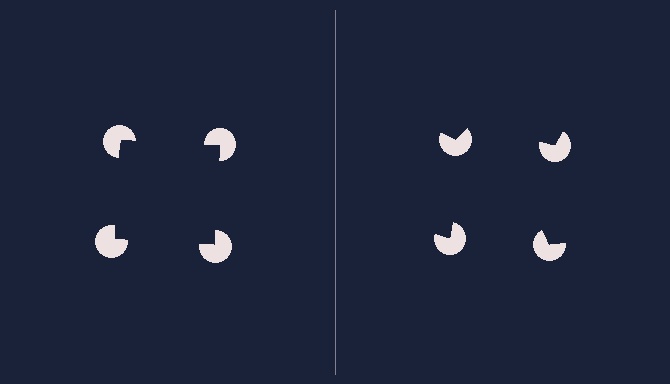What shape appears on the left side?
An illusory square.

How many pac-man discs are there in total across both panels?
8 — 4 on each side.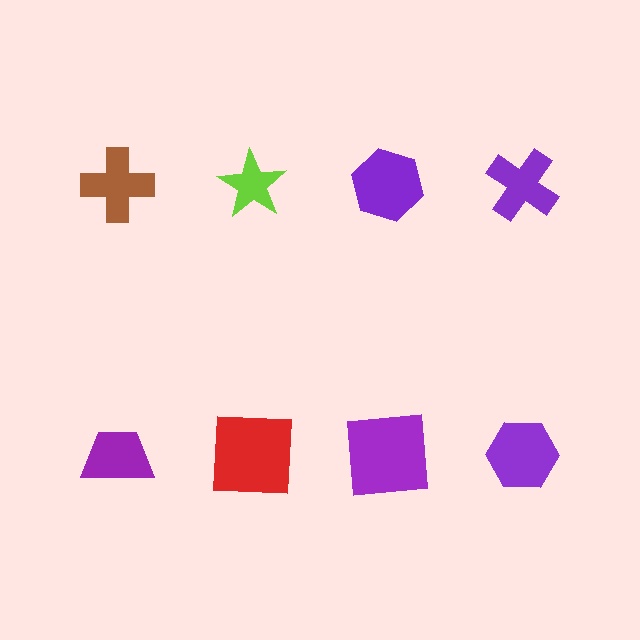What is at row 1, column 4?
A purple cross.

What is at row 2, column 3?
A purple square.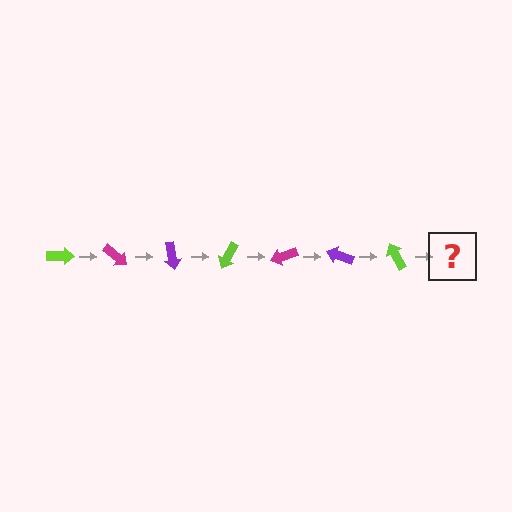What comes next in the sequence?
The next element should be a magenta arrow, rotated 280 degrees from the start.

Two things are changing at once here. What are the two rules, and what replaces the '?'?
The two rules are that it rotates 40 degrees each step and the color cycles through lime, magenta, and purple. The '?' should be a magenta arrow, rotated 280 degrees from the start.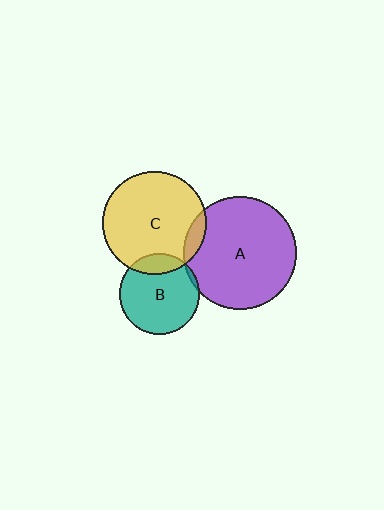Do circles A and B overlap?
Yes.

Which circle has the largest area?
Circle A (purple).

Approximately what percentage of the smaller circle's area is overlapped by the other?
Approximately 5%.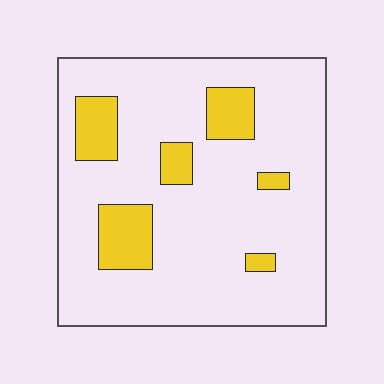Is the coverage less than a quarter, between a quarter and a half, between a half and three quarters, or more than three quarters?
Less than a quarter.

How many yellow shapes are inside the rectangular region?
6.